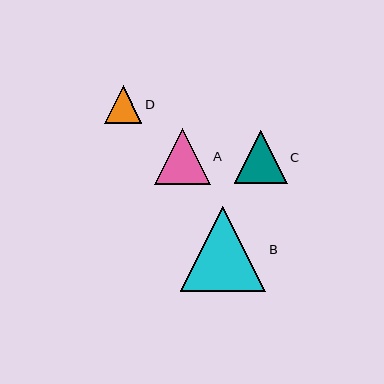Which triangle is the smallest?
Triangle D is the smallest with a size of approximately 37 pixels.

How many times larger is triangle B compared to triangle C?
Triangle B is approximately 1.6 times the size of triangle C.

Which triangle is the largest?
Triangle B is the largest with a size of approximately 85 pixels.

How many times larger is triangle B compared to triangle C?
Triangle B is approximately 1.6 times the size of triangle C.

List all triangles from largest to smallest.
From largest to smallest: B, A, C, D.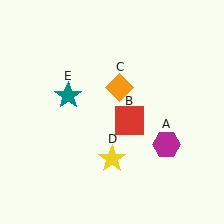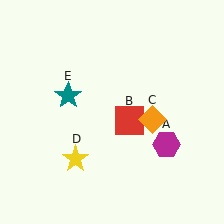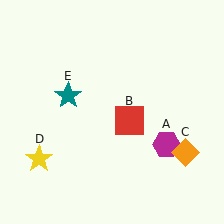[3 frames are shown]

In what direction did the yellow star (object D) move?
The yellow star (object D) moved left.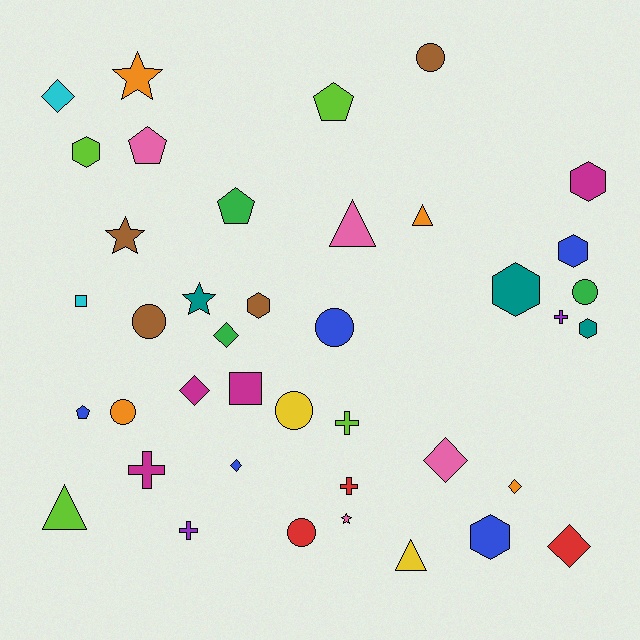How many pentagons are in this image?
There are 4 pentagons.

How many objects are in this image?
There are 40 objects.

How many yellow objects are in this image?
There are 2 yellow objects.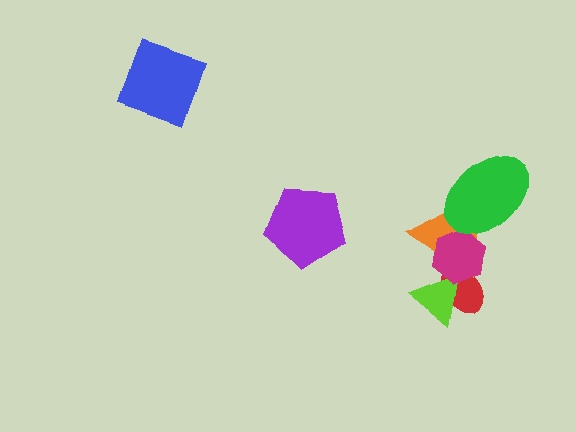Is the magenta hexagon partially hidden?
Yes, it is partially covered by another shape.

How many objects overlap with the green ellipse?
2 objects overlap with the green ellipse.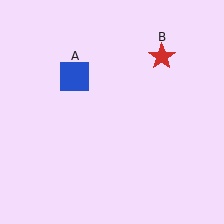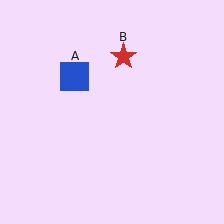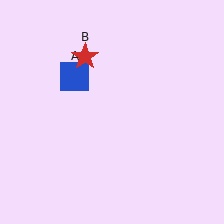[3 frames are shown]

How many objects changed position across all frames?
1 object changed position: red star (object B).